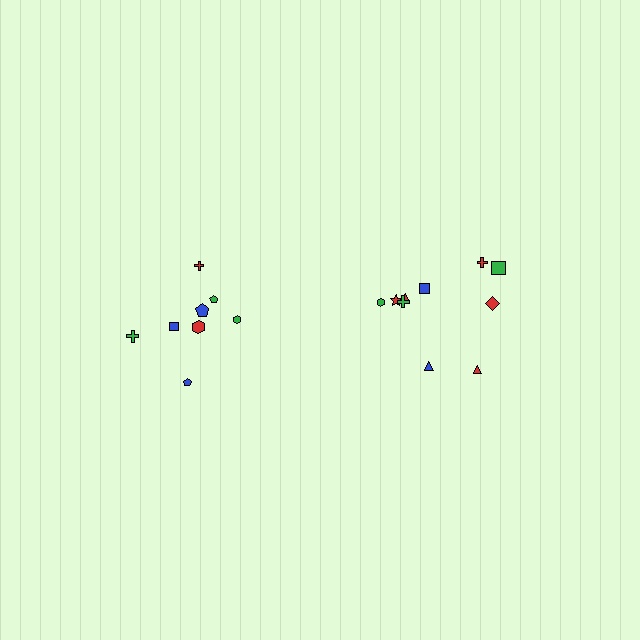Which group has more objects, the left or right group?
The right group.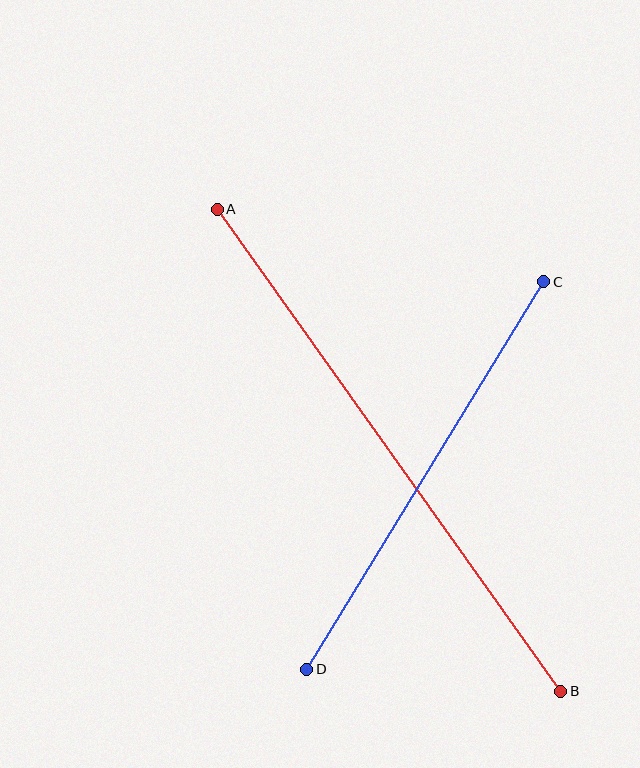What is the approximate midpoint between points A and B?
The midpoint is at approximately (389, 450) pixels.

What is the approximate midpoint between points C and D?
The midpoint is at approximately (425, 476) pixels.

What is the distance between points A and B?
The distance is approximately 592 pixels.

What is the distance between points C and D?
The distance is approximately 454 pixels.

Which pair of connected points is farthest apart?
Points A and B are farthest apart.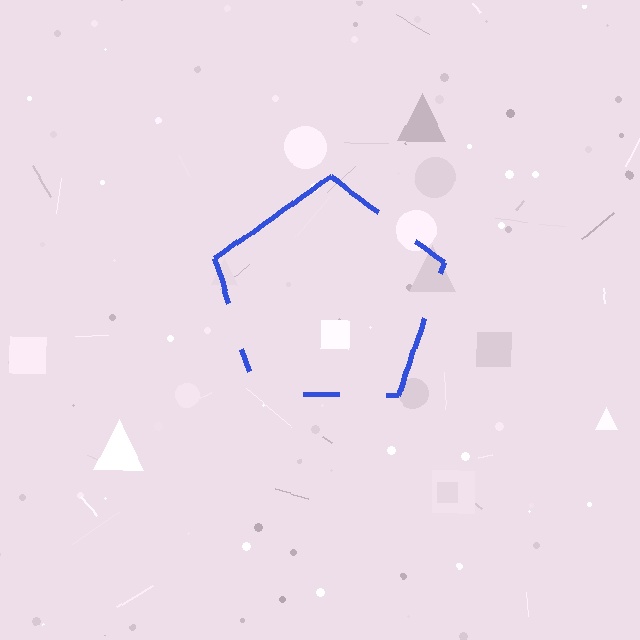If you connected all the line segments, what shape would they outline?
They would outline a pentagon.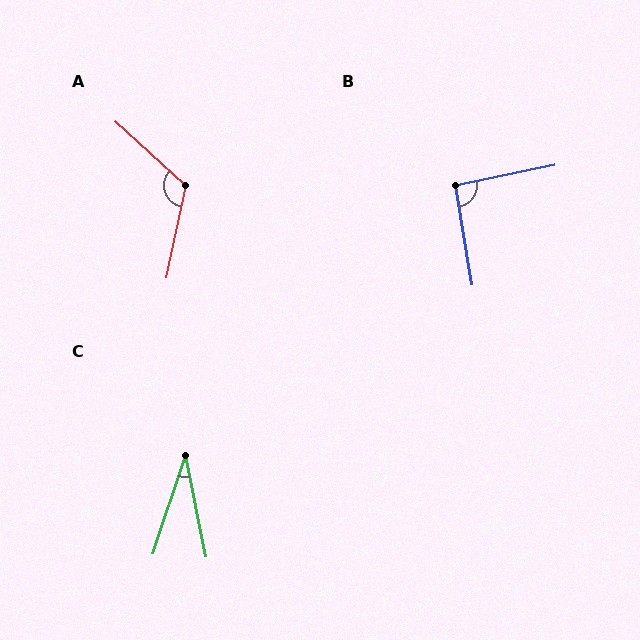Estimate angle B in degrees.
Approximately 92 degrees.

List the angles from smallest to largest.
C (30°), B (92°), A (120°).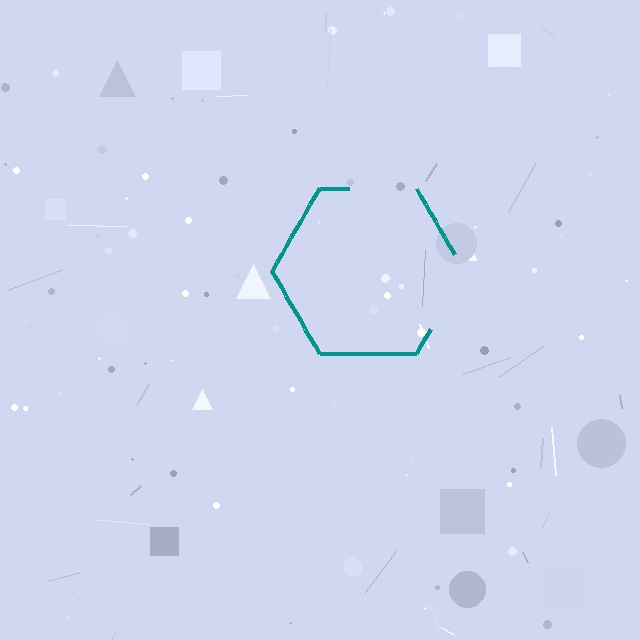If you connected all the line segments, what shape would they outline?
They would outline a hexagon.